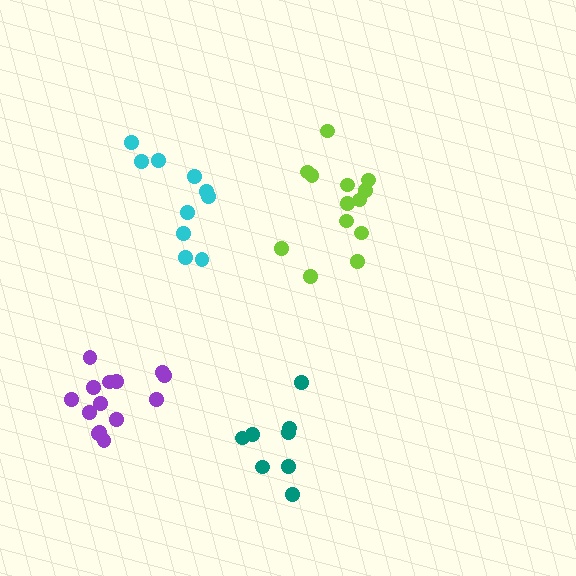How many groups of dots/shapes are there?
There are 4 groups.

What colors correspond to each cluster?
The clusters are colored: lime, teal, cyan, purple.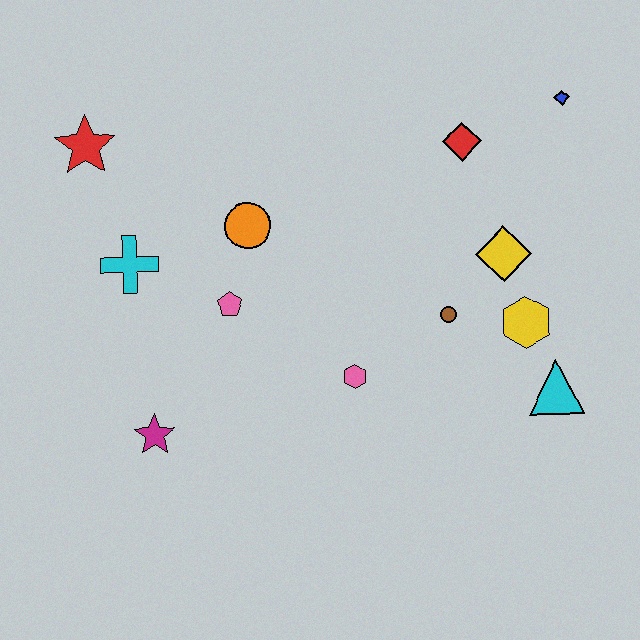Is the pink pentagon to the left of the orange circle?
Yes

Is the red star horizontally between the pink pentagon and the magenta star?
No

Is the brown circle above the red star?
No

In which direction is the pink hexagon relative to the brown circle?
The pink hexagon is to the left of the brown circle.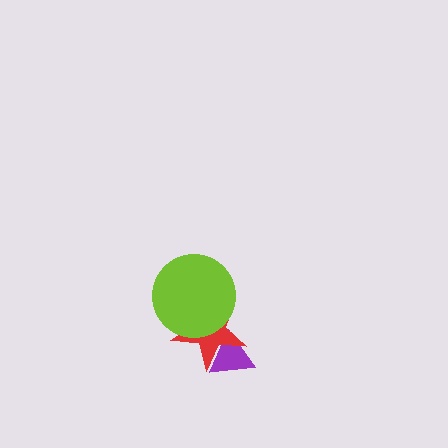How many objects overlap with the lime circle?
1 object overlaps with the lime circle.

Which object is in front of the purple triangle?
The red star is in front of the purple triangle.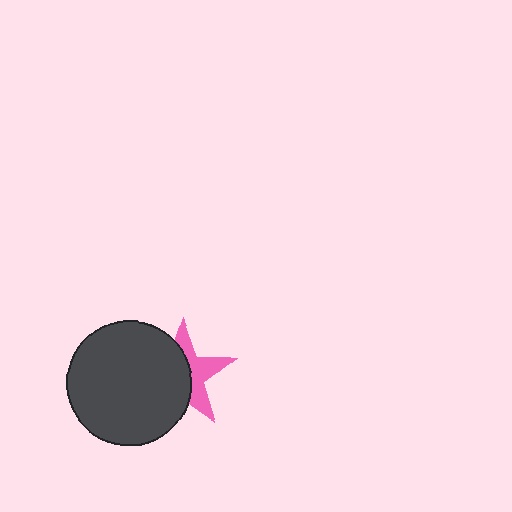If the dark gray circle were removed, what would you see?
You would see the complete pink star.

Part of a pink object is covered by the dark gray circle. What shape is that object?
It is a star.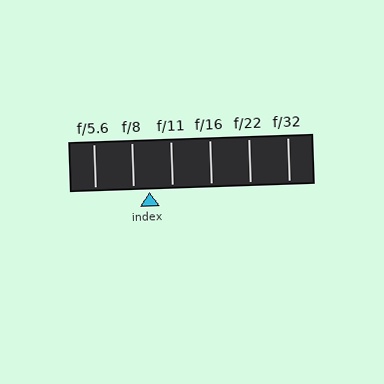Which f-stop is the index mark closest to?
The index mark is closest to f/8.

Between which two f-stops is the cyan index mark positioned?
The index mark is between f/8 and f/11.